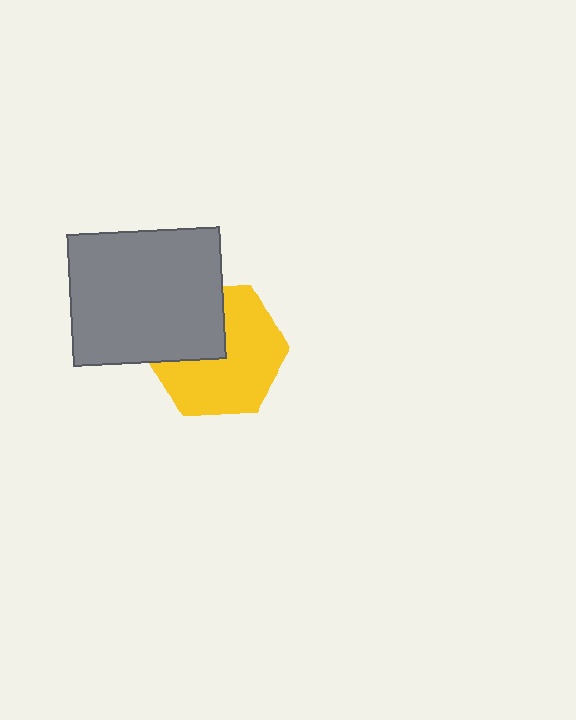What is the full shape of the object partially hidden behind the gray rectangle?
The partially hidden object is a yellow hexagon.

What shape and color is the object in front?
The object in front is a gray rectangle.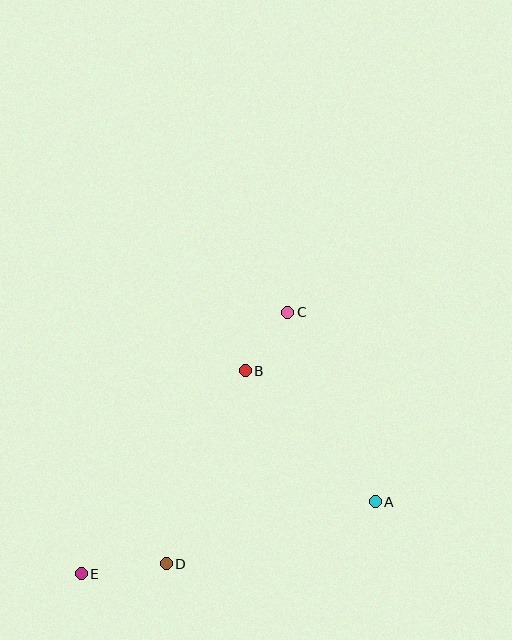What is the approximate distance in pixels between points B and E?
The distance between B and E is approximately 261 pixels.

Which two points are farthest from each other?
Points C and E are farthest from each other.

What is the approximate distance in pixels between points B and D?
The distance between B and D is approximately 208 pixels.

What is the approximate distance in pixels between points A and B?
The distance between A and B is approximately 185 pixels.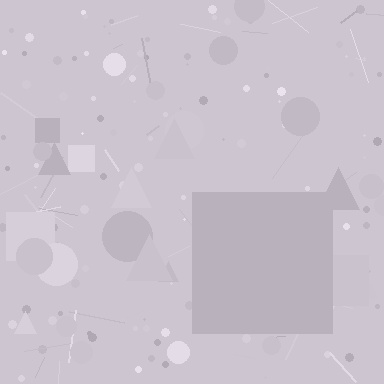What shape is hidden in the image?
A square is hidden in the image.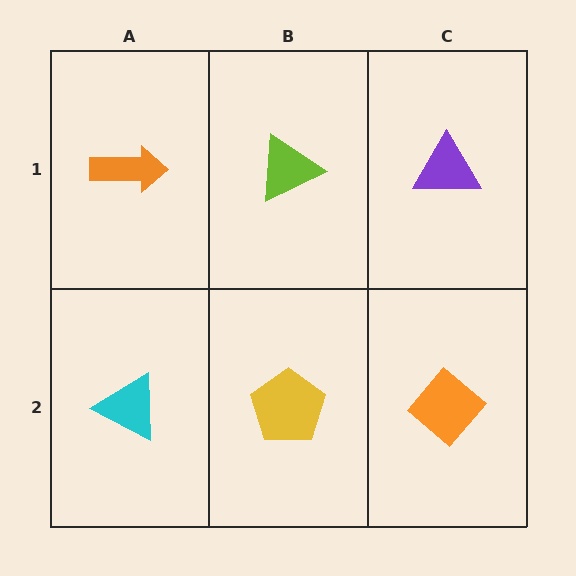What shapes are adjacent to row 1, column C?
An orange diamond (row 2, column C), a lime triangle (row 1, column B).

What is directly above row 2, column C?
A purple triangle.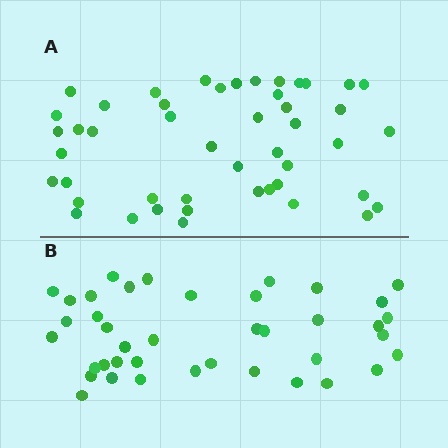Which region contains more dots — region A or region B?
Region A (the top region) has more dots.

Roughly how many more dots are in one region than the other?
Region A has roughly 8 or so more dots than region B.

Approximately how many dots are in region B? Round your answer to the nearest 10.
About 40 dots.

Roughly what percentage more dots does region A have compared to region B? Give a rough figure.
About 20% more.